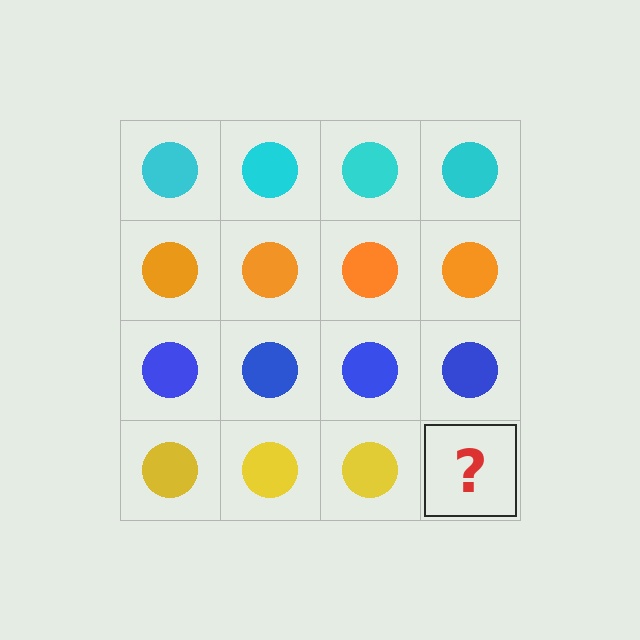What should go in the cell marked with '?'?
The missing cell should contain a yellow circle.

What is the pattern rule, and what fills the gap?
The rule is that each row has a consistent color. The gap should be filled with a yellow circle.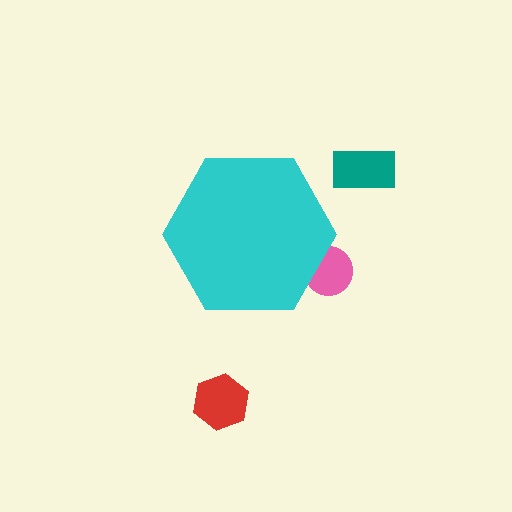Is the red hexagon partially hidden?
No, the red hexagon is fully visible.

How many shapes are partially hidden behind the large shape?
1 shape is partially hidden.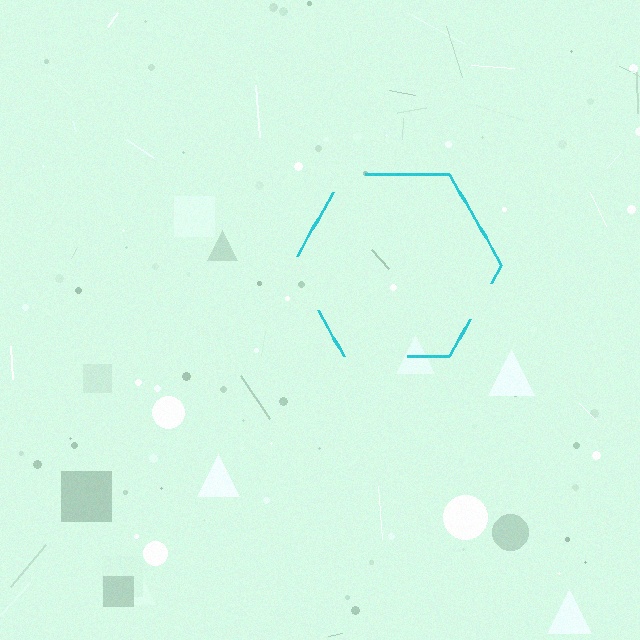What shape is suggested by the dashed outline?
The dashed outline suggests a hexagon.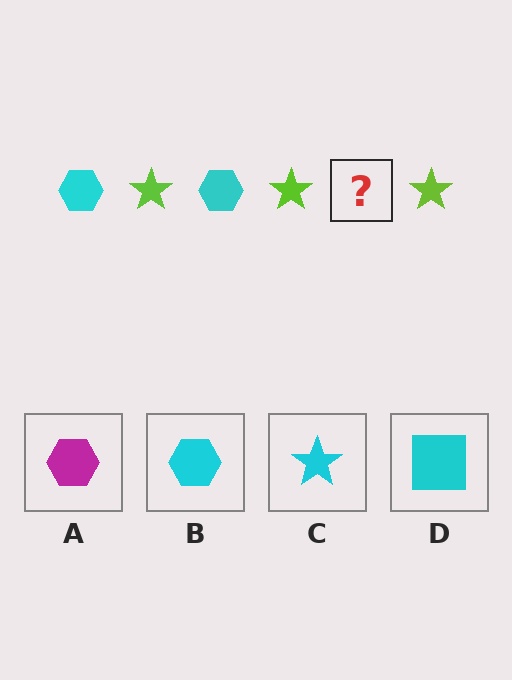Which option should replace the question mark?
Option B.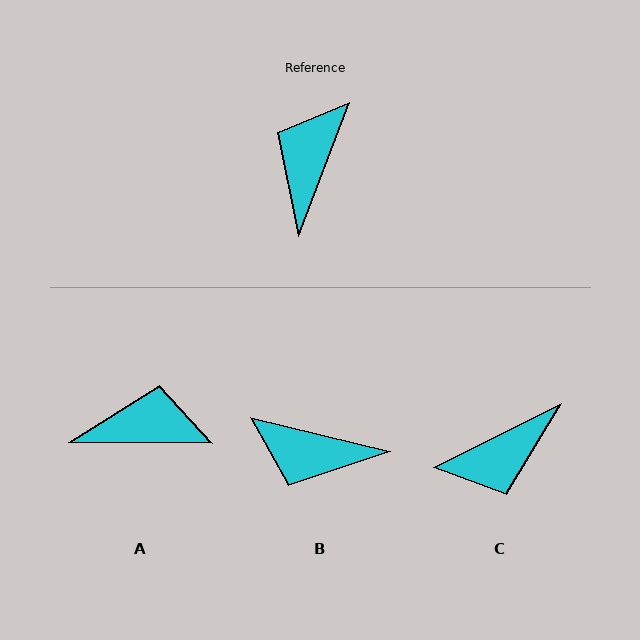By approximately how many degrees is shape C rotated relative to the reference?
Approximately 137 degrees counter-clockwise.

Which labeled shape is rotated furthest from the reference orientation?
C, about 137 degrees away.